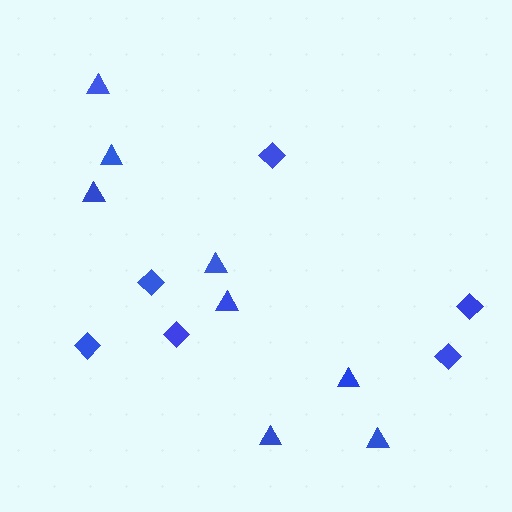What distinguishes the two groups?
There are 2 groups: one group of diamonds (6) and one group of triangles (8).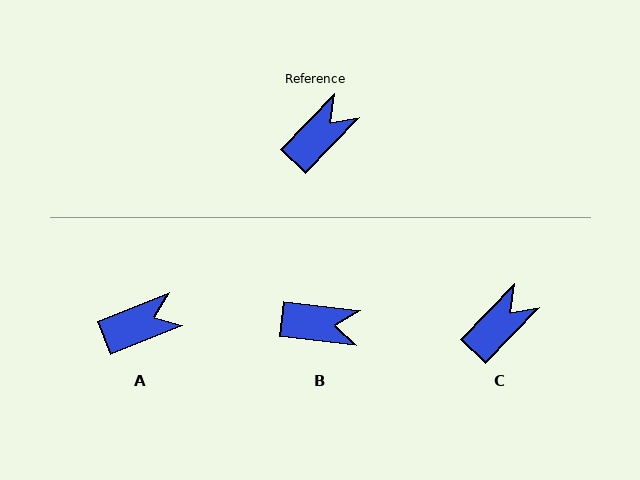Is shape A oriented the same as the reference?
No, it is off by about 24 degrees.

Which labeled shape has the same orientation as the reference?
C.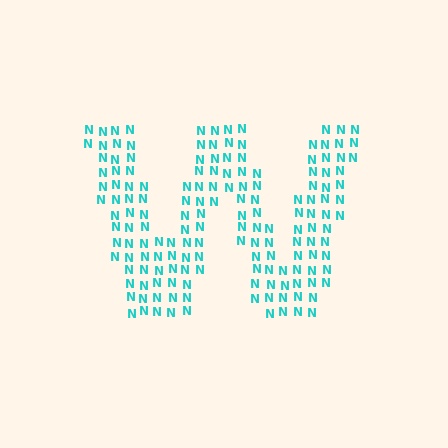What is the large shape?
The large shape is the letter W.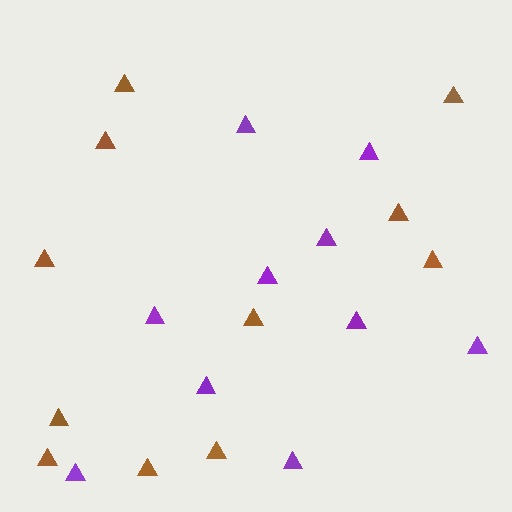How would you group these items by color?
There are 2 groups: one group of brown triangles (11) and one group of purple triangles (10).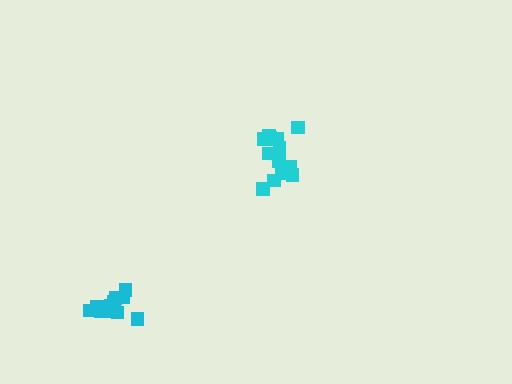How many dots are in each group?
Group 1: 14 dots, Group 2: 14 dots (28 total).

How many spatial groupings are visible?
There are 2 spatial groupings.